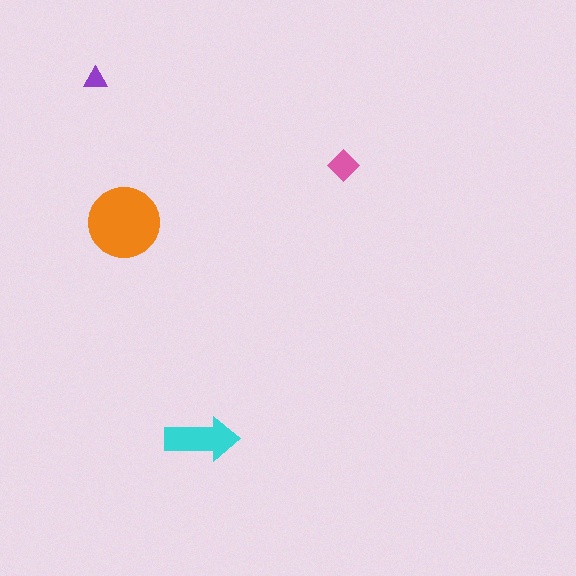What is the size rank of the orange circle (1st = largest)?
1st.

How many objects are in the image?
There are 4 objects in the image.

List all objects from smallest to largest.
The purple triangle, the pink diamond, the cyan arrow, the orange circle.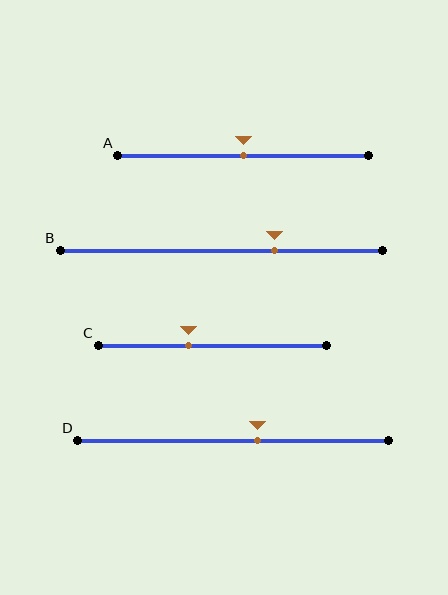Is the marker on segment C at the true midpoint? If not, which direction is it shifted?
No, the marker on segment C is shifted to the left by about 11% of the segment length.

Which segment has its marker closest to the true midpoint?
Segment A has its marker closest to the true midpoint.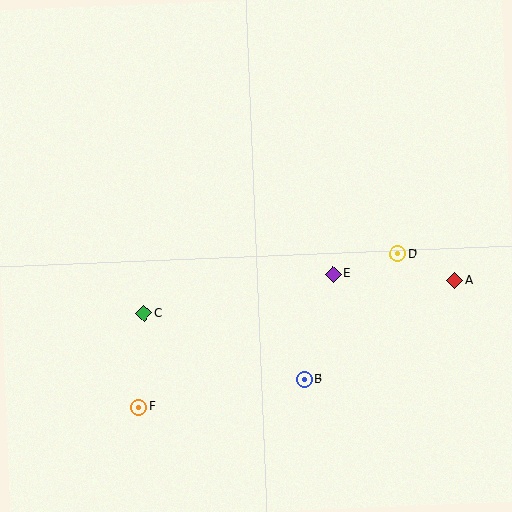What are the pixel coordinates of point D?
Point D is at (398, 254).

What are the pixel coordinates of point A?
Point A is at (455, 281).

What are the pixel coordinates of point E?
Point E is at (333, 274).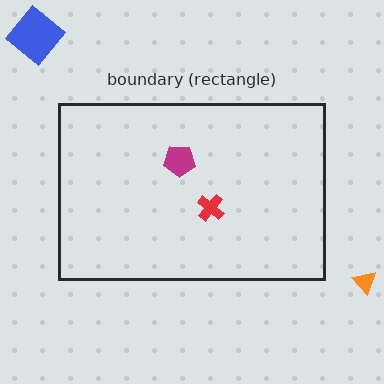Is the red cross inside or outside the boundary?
Inside.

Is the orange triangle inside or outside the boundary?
Outside.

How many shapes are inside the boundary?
2 inside, 2 outside.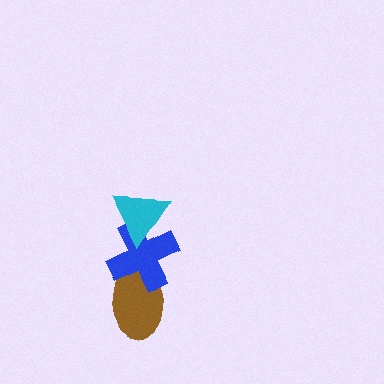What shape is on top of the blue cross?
The cyan triangle is on top of the blue cross.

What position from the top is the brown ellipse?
The brown ellipse is 3rd from the top.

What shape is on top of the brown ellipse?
The blue cross is on top of the brown ellipse.